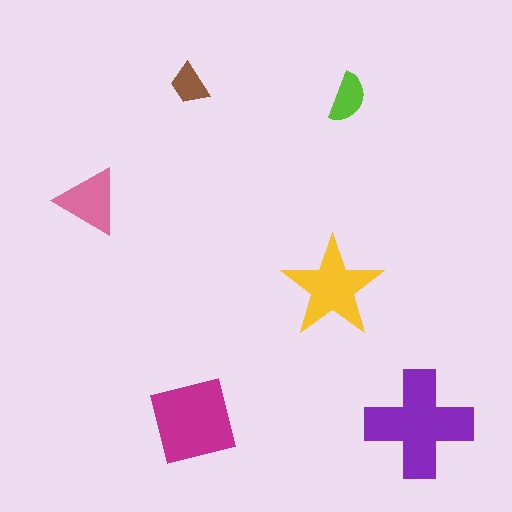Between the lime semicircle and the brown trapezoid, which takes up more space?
The lime semicircle.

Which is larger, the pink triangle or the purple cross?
The purple cross.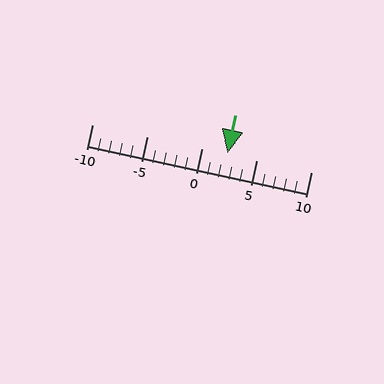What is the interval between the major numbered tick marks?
The major tick marks are spaced 5 units apart.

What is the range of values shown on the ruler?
The ruler shows values from -10 to 10.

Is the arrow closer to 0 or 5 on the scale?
The arrow is closer to 0.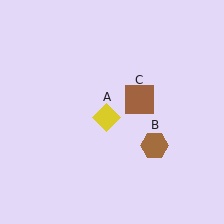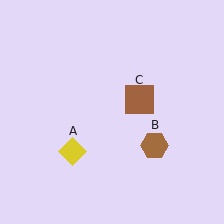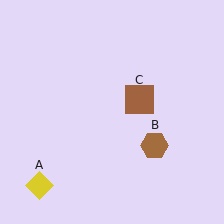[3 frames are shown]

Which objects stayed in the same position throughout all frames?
Brown hexagon (object B) and brown square (object C) remained stationary.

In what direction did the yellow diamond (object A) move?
The yellow diamond (object A) moved down and to the left.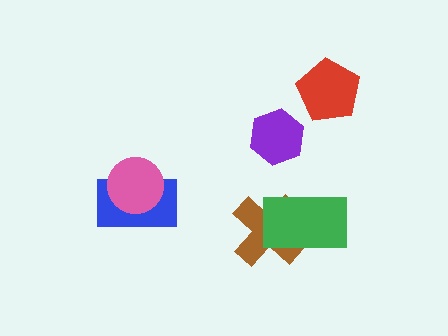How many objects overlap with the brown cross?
1 object overlaps with the brown cross.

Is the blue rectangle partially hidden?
Yes, it is partially covered by another shape.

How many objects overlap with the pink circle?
1 object overlaps with the pink circle.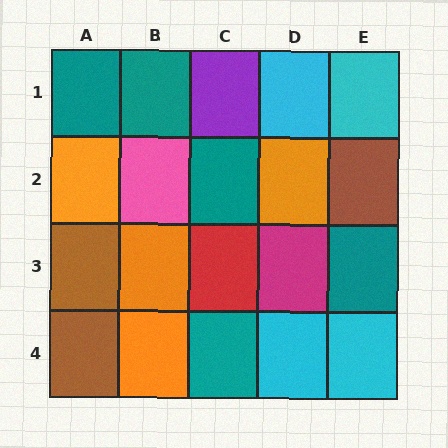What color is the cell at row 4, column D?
Cyan.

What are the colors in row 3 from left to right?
Brown, orange, red, magenta, teal.